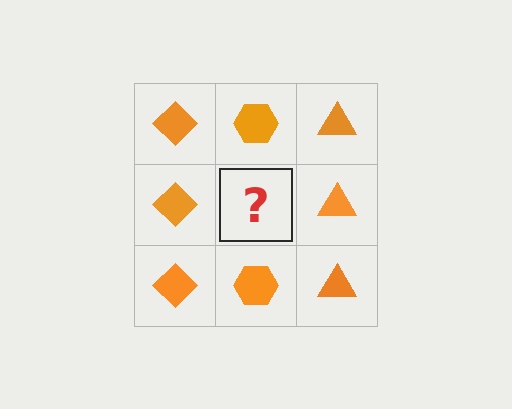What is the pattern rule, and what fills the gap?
The rule is that each column has a consistent shape. The gap should be filled with an orange hexagon.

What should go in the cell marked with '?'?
The missing cell should contain an orange hexagon.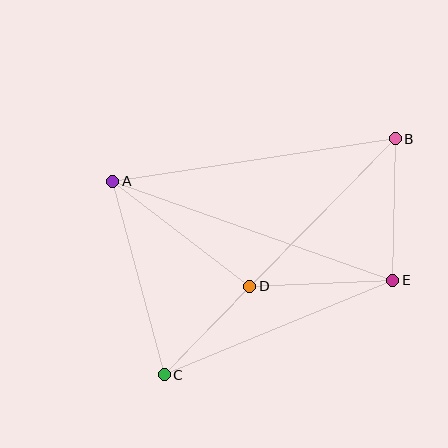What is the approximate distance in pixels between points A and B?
The distance between A and B is approximately 286 pixels.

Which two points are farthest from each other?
Points B and C are farthest from each other.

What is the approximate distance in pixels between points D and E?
The distance between D and E is approximately 143 pixels.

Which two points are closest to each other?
Points C and D are closest to each other.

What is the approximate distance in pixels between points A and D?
The distance between A and D is approximately 173 pixels.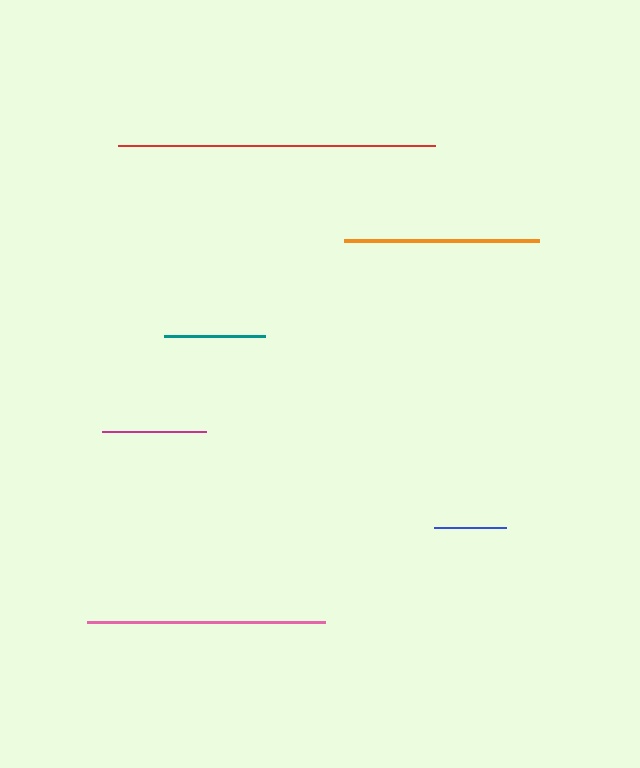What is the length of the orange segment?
The orange segment is approximately 195 pixels long.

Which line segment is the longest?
The red line is the longest at approximately 317 pixels.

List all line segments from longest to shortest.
From longest to shortest: red, pink, orange, magenta, teal, blue.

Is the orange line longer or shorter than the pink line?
The pink line is longer than the orange line.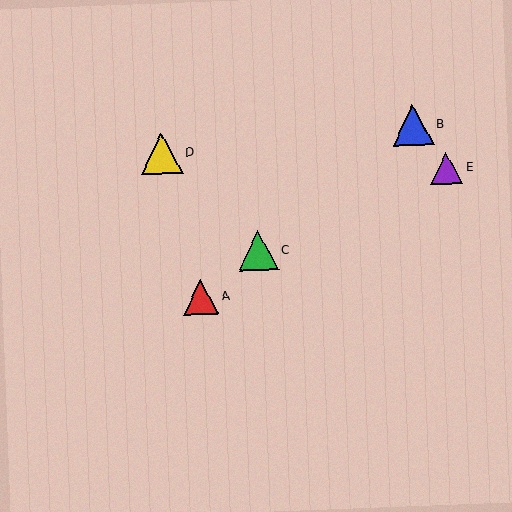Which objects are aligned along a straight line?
Objects A, B, C are aligned along a straight line.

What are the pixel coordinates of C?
Object C is at (258, 251).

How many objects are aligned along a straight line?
3 objects (A, B, C) are aligned along a straight line.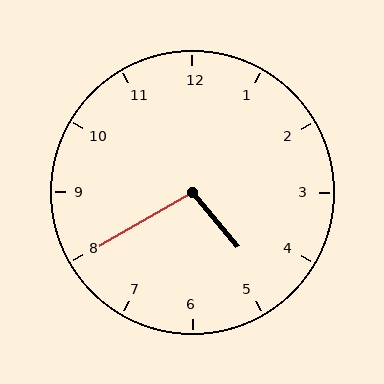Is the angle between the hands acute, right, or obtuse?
It is obtuse.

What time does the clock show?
4:40.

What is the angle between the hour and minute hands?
Approximately 100 degrees.